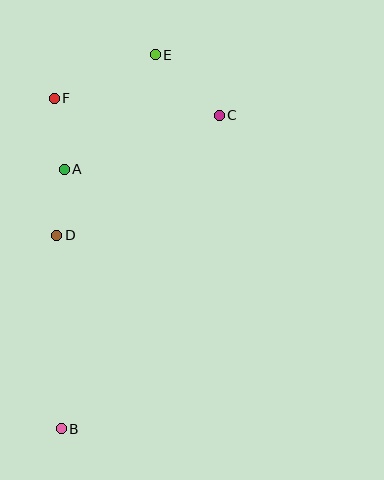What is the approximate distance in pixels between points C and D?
The distance between C and D is approximately 202 pixels.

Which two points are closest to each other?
Points A and D are closest to each other.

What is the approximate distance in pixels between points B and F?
The distance between B and F is approximately 331 pixels.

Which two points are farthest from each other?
Points B and E are farthest from each other.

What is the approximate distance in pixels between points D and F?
The distance between D and F is approximately 137 pixels.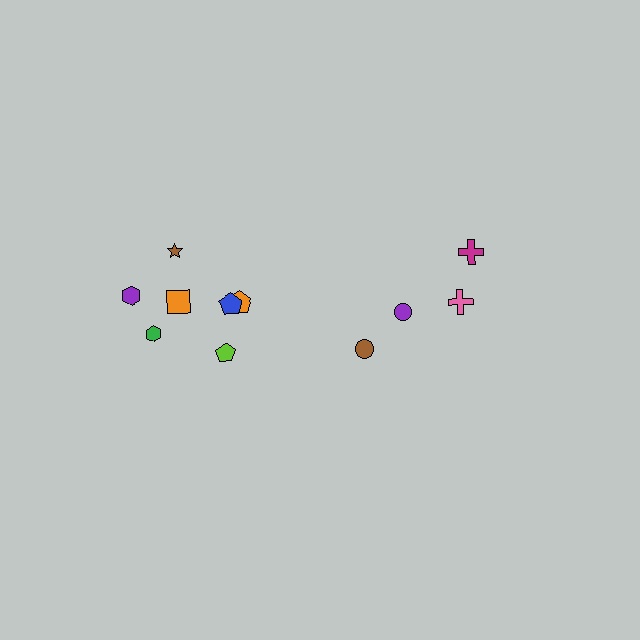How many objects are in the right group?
There are 4 objects.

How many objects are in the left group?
There are 8 objects.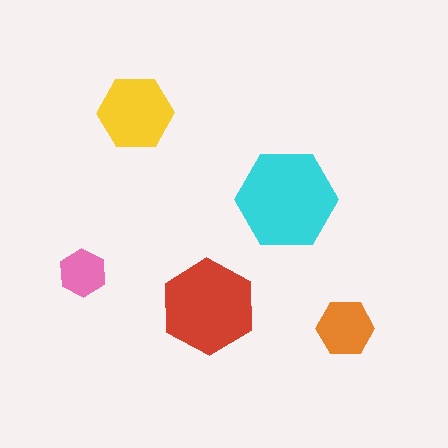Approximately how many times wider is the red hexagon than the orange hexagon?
About 1.5 times wider.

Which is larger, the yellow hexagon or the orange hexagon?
The yellow one.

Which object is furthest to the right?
The orange hexagon is rightmost.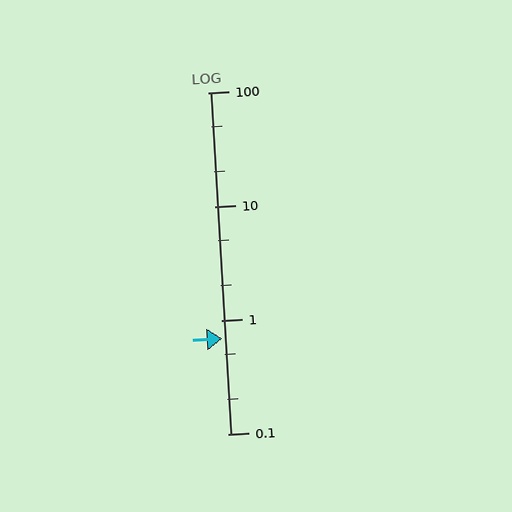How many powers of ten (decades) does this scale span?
The scale spans 3 decades, from 0.1 to 100.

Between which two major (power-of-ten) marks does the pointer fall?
The pointer is between 0.1 and 1.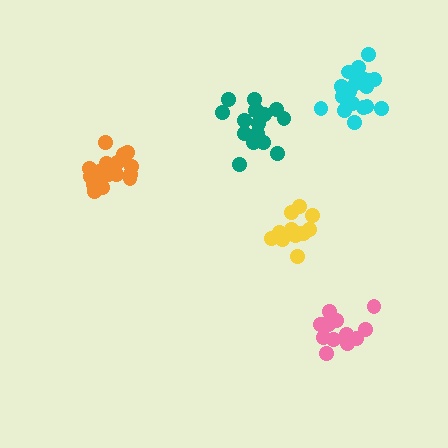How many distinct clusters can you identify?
There are 5 distinct clusters.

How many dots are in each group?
Group 1: 19 dots, Group 2: 14 dots, Group 3: 19 dots, Group 4: 14 dots, Group 5: 16 dots (82 total).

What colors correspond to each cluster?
The clusters are colored: orange, pink, cyan, yellow, teal.